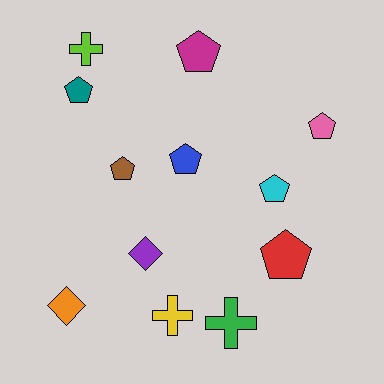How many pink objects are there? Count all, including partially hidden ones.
There is 1 pink object.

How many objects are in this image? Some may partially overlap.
There are 12 objects.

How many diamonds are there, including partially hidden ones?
There are 2 diamonds.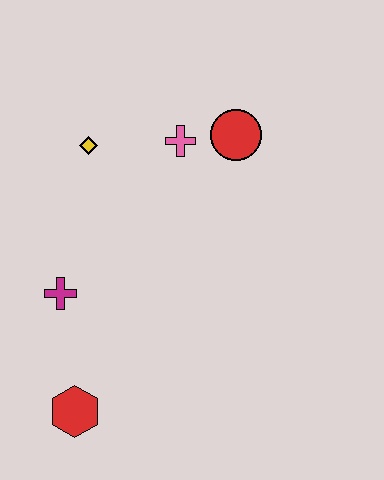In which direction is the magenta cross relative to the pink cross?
The magenta cross is below the pink cross.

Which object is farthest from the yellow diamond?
The red hexagon is farthest from the yellow diamond.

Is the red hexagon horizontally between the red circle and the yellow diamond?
No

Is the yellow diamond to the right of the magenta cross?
Yes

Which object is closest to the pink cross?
The red circle is closest to the pink cross.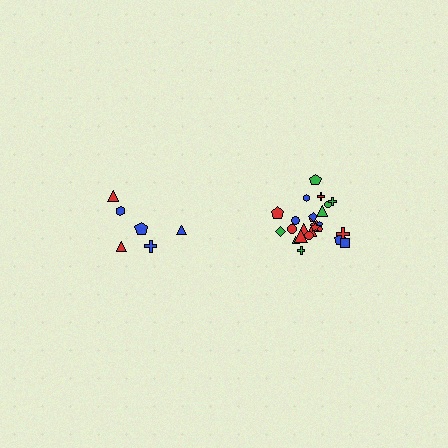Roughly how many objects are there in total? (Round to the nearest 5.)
Roughly 30 objects in total.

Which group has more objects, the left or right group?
The right group.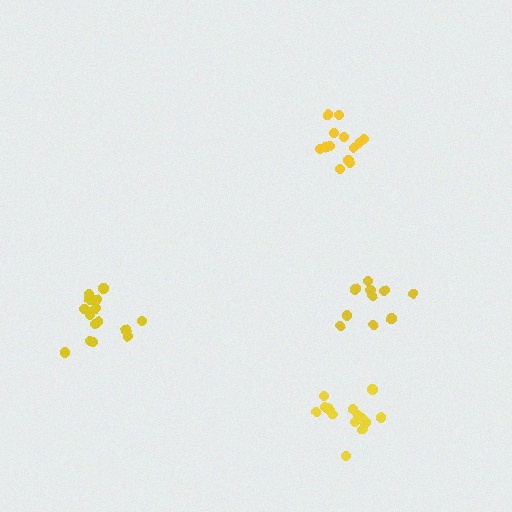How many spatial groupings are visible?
There are 4 spatial groupings.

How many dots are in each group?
Group 1: 15 dots, Group 2: 14 dots, Group 3: 10 dots, Group 4: 15 dots (54 total).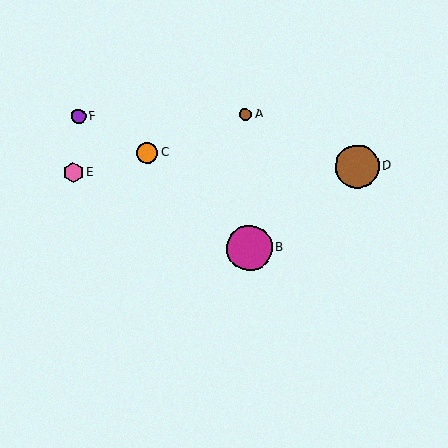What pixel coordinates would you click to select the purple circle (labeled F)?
Click at (78, 116) to select the purple circle F.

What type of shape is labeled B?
Shape B is a magenta circle.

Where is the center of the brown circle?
The center of the brown circle is at (245, 114).